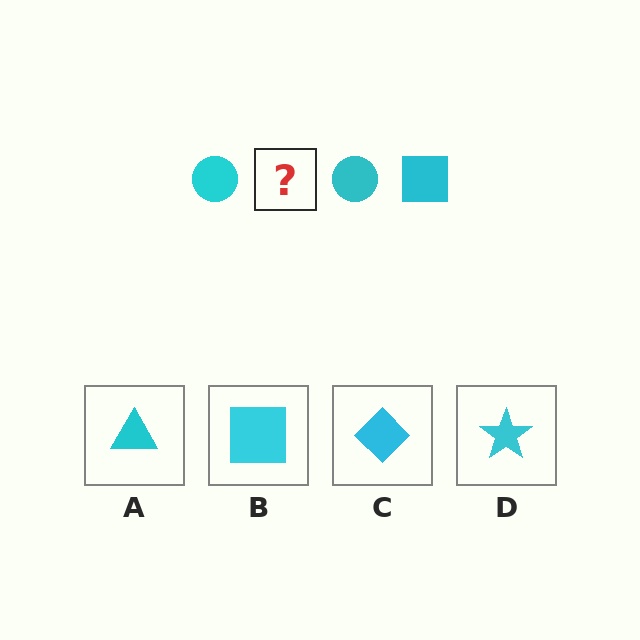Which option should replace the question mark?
Option B.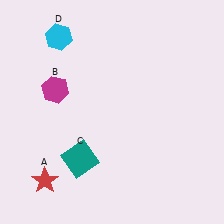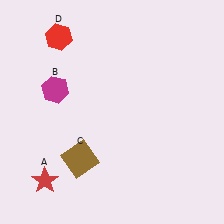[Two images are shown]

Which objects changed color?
C changed from teal to brown. D changed from cyan to red.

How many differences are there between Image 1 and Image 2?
There are 2 differences between the two images.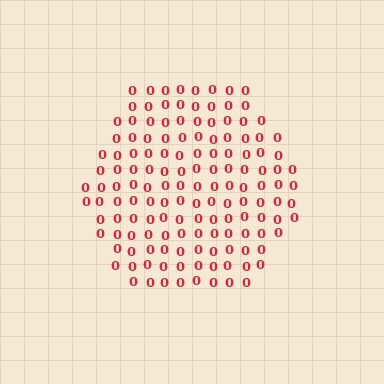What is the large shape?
The large shape is a hexagon.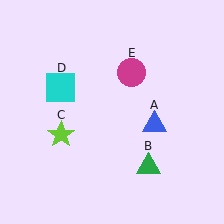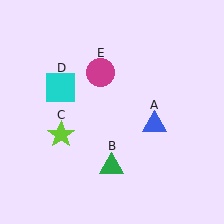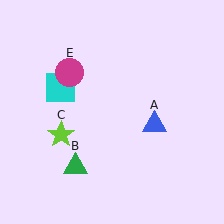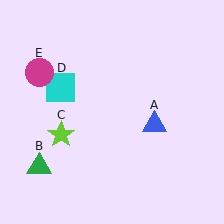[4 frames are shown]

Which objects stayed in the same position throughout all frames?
Blue triangle (object A) and lime star (object C) and cyan square (object D) remained stationary.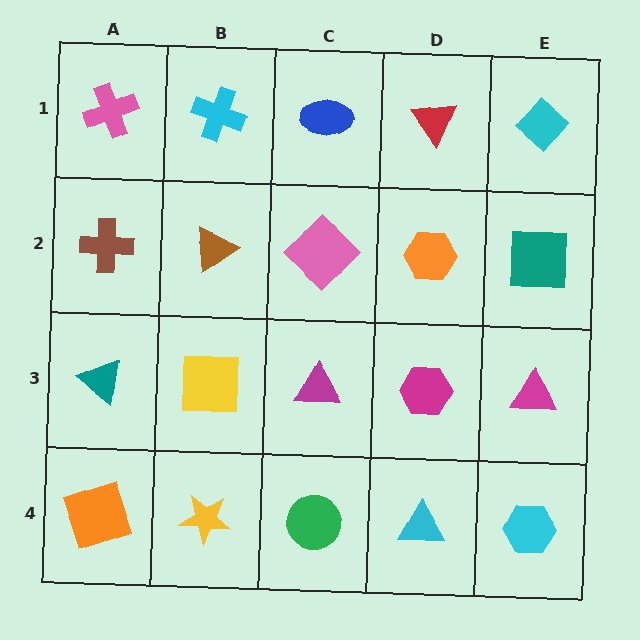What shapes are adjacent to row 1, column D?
An orange hexagon (row 2, column D), a blue ellipse (row 1, column C), a cyan diamond (row 1, column E).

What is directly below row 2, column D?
A magenta hexagon.